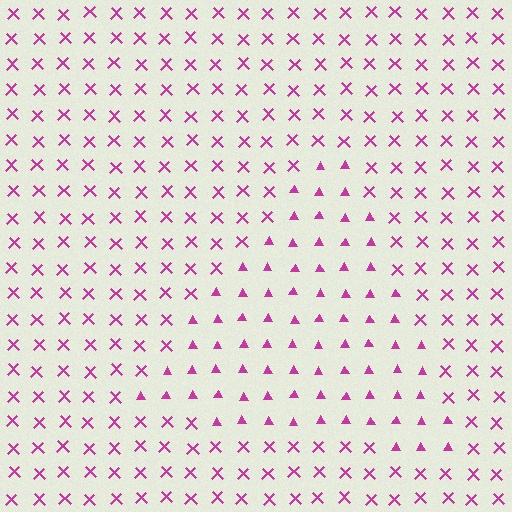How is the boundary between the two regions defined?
The boundary is defined by a change in element shape: triangles inside vs. X marks outside. All elements share the same color and spacing.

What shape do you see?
I see a triangle.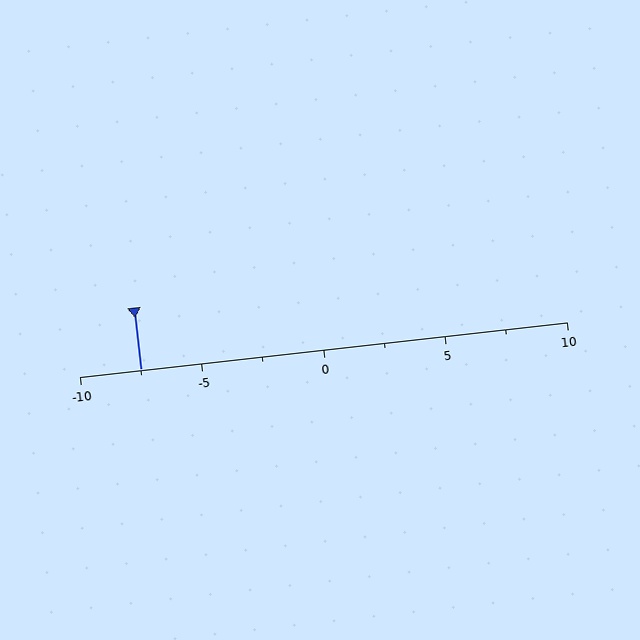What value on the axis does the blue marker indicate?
The marker indicates approximately -7.5.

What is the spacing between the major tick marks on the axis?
The major ticks are spaced 5 apart.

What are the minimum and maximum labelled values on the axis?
The axis runs from -10 to 10.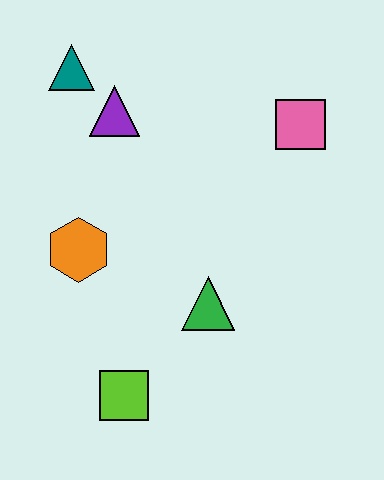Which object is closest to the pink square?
The purple triangle is closest to the pink square.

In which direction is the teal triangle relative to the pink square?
The teal triangle is to the left of the pink square.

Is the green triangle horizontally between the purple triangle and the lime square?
No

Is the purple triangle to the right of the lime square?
No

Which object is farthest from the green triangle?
The teal triangle is farthest from the green triangle.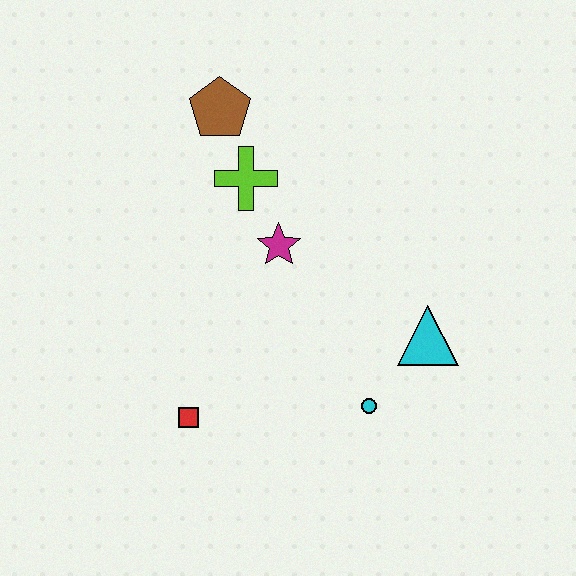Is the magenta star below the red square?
No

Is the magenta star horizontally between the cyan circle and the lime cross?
Yes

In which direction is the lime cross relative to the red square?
The lime cross is above the red square.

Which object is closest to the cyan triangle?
The cyan circle is closest to the cyan triangle.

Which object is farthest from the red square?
The brown pentagon is farthest from the red square.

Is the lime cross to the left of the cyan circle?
Yes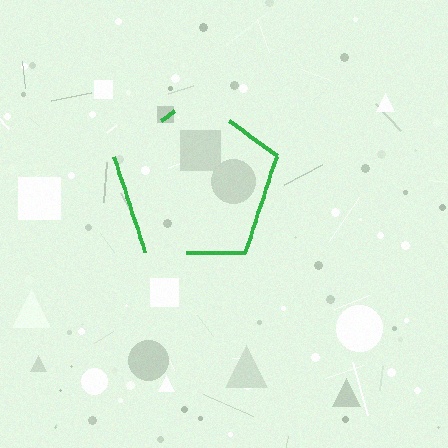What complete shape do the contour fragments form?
The contour fragments form a pentagon.